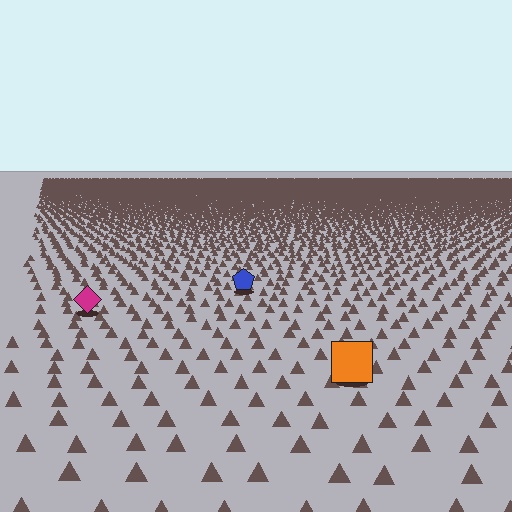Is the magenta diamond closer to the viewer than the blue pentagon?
Yes. The magenta diamond is closer — you can tell from the texture gradient: the ground texture is coarser near it.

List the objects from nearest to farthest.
From nearest to farthest: the orange square, the magenta diamond, the blue pentagon.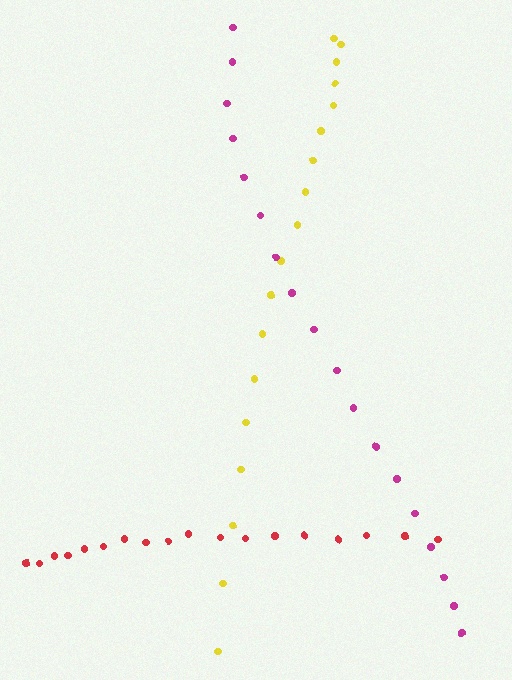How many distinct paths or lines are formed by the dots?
There are 3 distinct paths.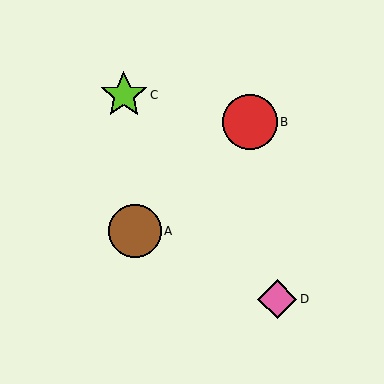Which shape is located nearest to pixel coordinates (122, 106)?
The lime star (labeled C) at (124, 95) is nearest to that location.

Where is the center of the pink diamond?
The center of the pink diamond is at (277, 299).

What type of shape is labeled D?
Shape D is a pink diamond.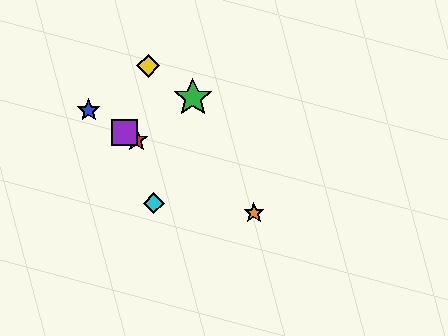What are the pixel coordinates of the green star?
The green star is at (193, 98).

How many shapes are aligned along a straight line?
4 shapes (the red star, the blue star, the purple square, the orange star) are aligned along a straight line.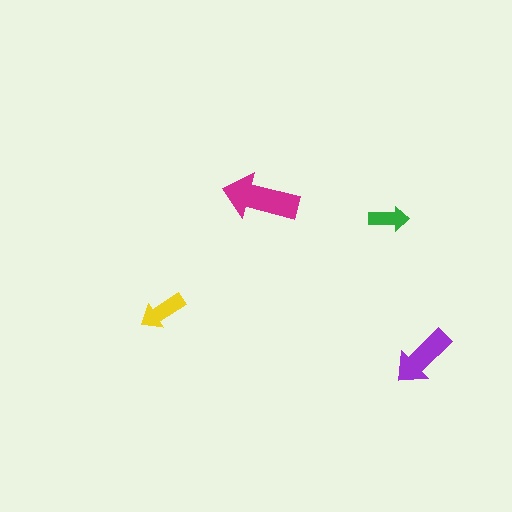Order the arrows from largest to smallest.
the magenta one, the purple one, the yellow one, the green one.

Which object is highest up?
The magenta arrow is topmost.